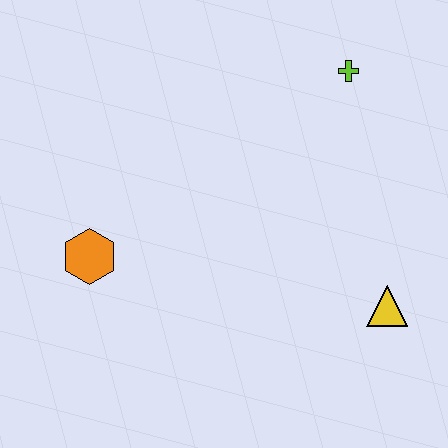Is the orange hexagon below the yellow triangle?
No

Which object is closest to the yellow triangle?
The lime cross is closest to the yellow triangle.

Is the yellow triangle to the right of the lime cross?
Yes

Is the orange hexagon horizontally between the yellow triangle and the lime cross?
No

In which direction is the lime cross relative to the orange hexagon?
The lime cross is to the right of the orange hexagon.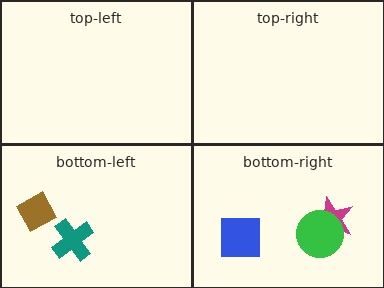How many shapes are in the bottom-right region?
3.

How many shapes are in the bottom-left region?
2.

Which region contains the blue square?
The bottom-right region.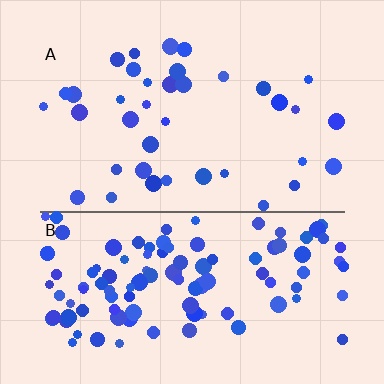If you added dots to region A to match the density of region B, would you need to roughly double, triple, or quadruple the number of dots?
Approximately triple.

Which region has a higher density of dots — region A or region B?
B (the bottom).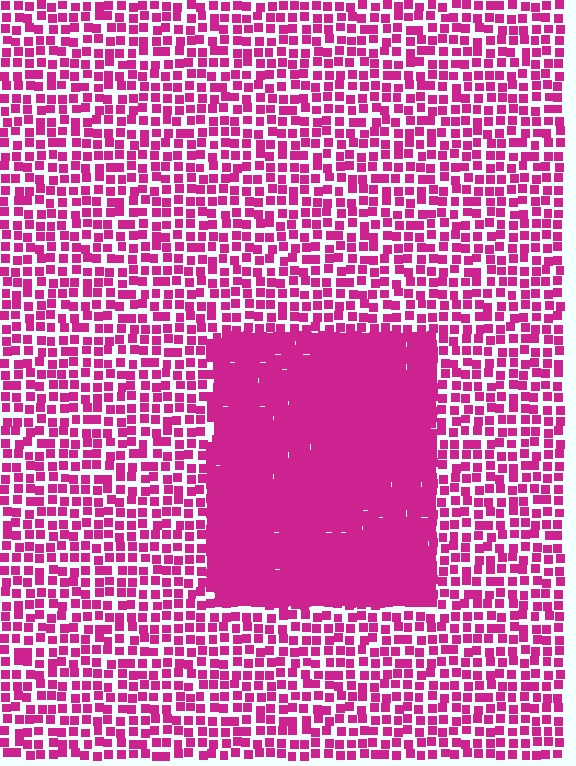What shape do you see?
I see a rectangle.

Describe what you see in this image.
The image contains small magenta elements arranged at two different densities. A rectangle-shaped region is visible where the elements are more densely packed than the surrounding area.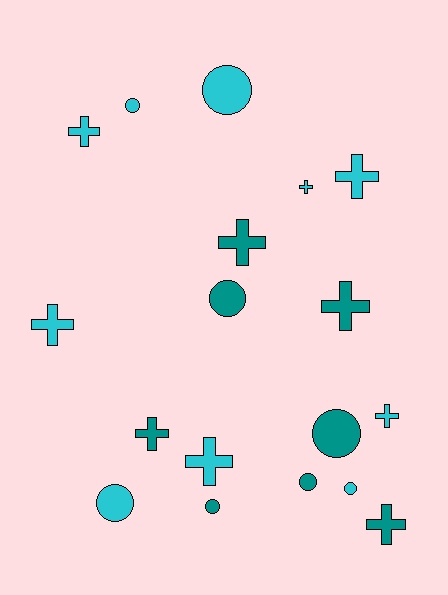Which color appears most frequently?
Cyan, with 10 objects.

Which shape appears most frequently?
Cross, with 10 objects.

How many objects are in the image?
There are 18 objects.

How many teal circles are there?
There are 4 teal circles.